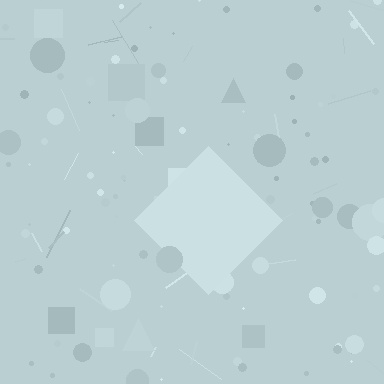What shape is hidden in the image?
A diamond is hidden in the image.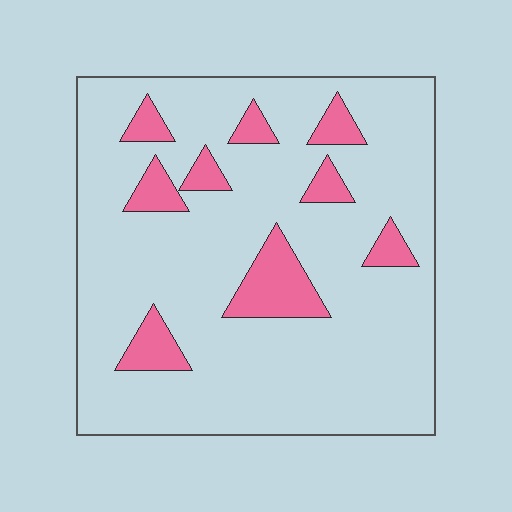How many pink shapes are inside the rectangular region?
9.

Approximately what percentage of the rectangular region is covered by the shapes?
Approximately 15%.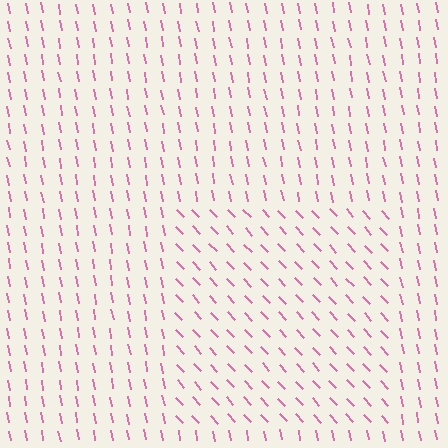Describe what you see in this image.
The image is filled with small pink line segments. A rectangle region in the image has lines oriented differently from the surrounding lines, creating a visible texture boundary.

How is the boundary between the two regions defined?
The boundary is defined purely by a change in line orientation (approximately 32 degrees difference). All lines are the same color and thickness.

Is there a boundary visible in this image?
Yes, there is a texture boundary formed by a change in line orientation.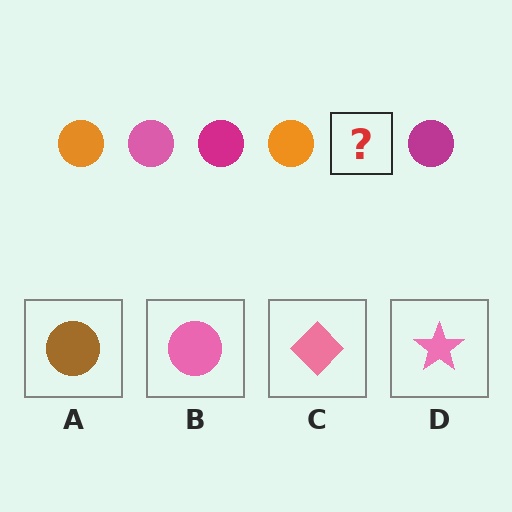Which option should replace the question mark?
Option B.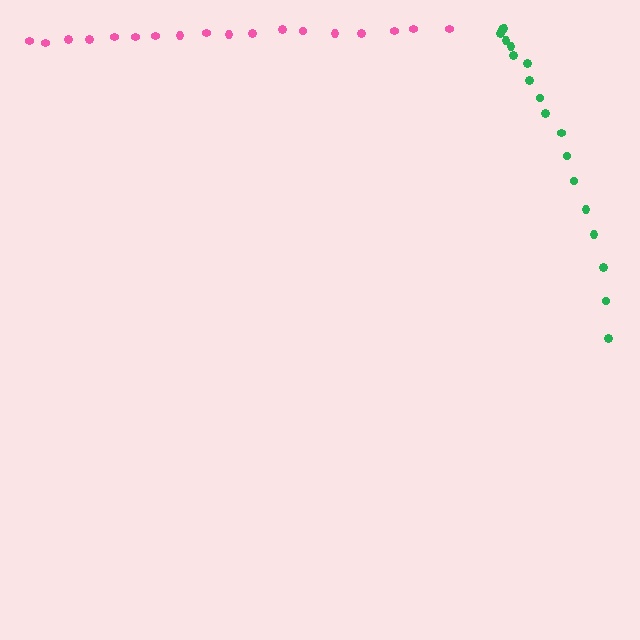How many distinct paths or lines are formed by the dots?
There are 2 distinct paths.